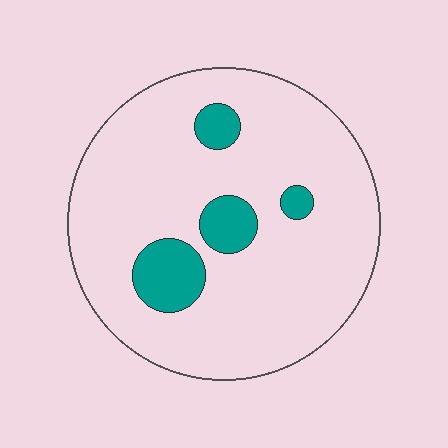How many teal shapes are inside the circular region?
4.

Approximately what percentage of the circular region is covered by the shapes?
Approximately 15%.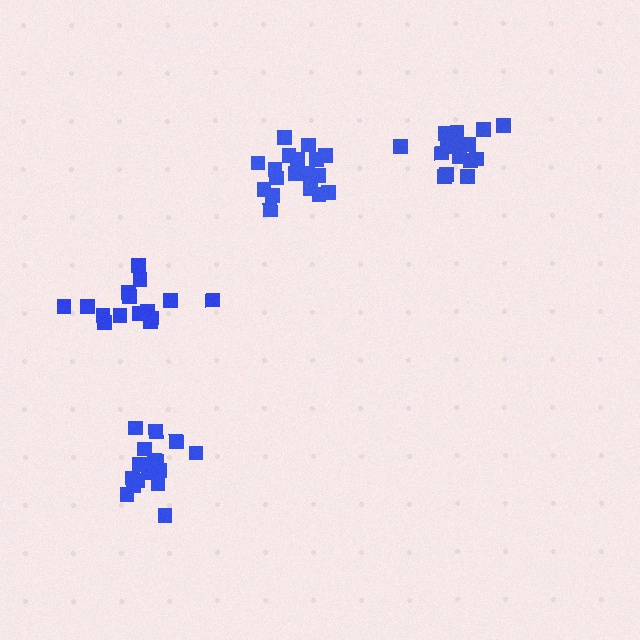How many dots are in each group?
Group 1: 15 dots, Group 2: 16 dots, Group 3: 18 dots, Group 4: 19 dots (68 total).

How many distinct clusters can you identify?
There are 4 distinct clusters.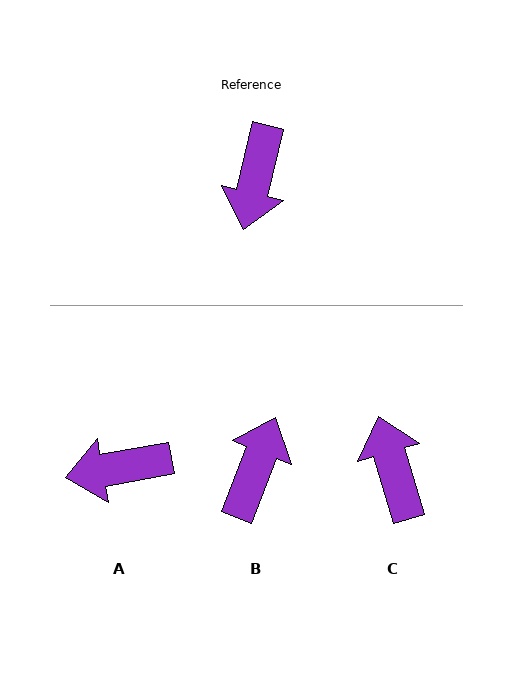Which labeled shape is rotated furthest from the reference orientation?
B, about 172 degrees away.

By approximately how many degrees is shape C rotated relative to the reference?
Approximately 150 degrees clockwise.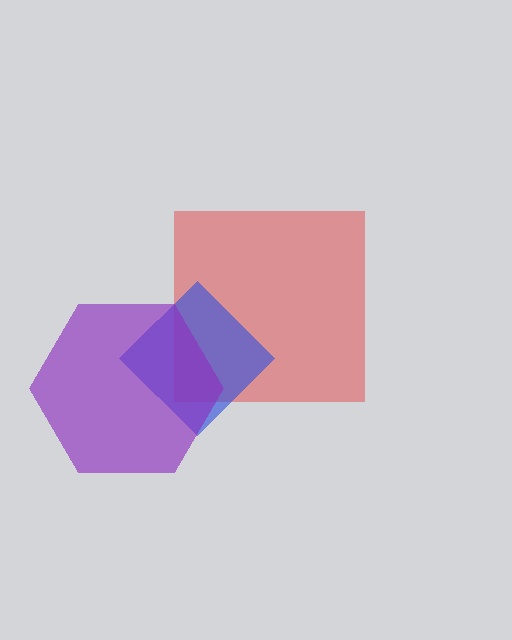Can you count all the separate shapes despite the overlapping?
Yes, there are 3 separate shapes.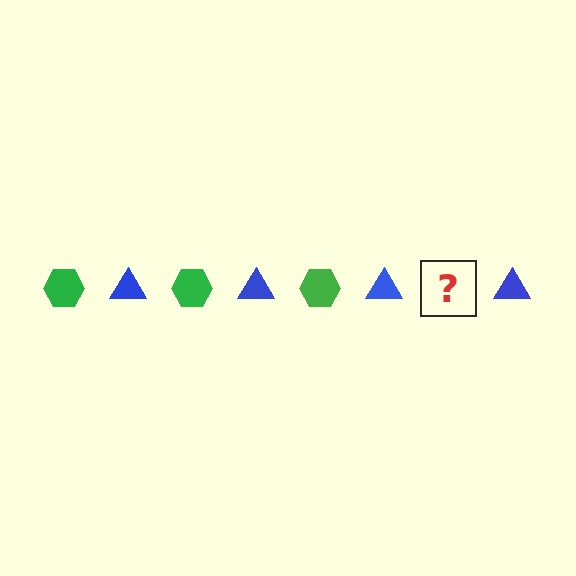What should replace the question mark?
The question mark should be replaced with a green hexagon.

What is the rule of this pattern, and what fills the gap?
The rule is that the pattern alternates between green hexagon and blue triangle. The gap should be filled with a green hexagon.